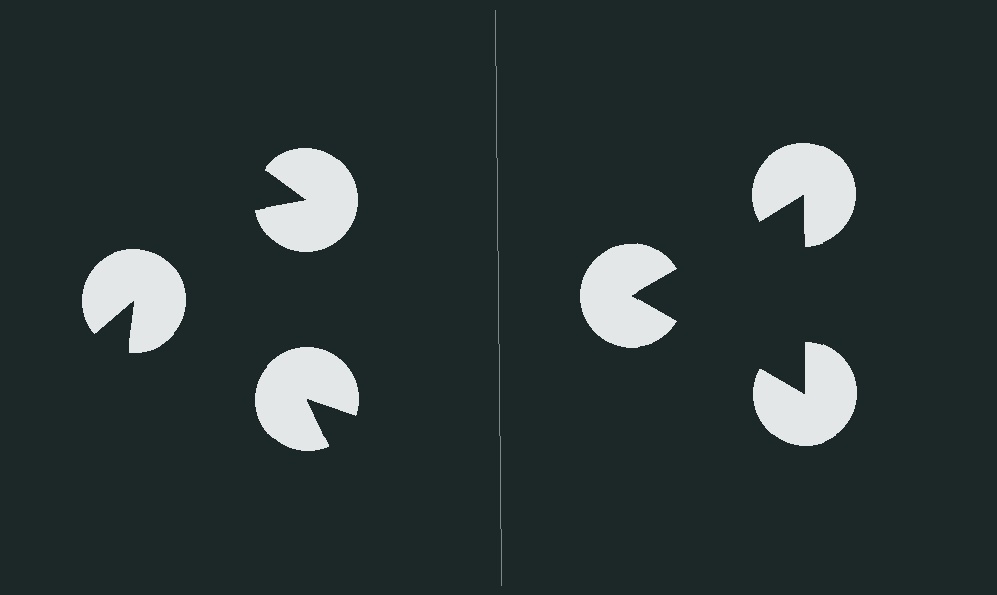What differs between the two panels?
The pac-man discs are positioned identically on both sides; only the wedge orientations differ. On the right they align to a triangle; on the left they are misaligned.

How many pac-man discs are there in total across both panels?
6 — 3 on each side.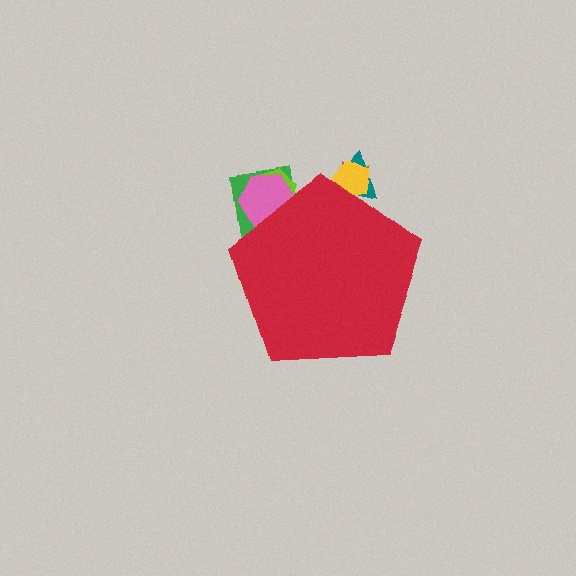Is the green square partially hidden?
Yes, the green square is partially hidden behind the red pentagon.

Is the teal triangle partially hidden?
Yes, the teal triangle is partially hidden behind the red pentagon.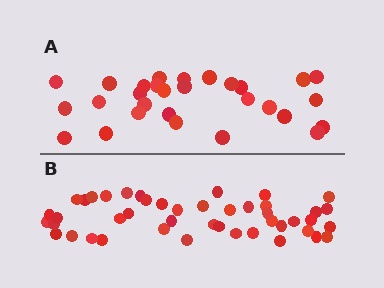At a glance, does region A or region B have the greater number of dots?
Region B (the bottom region) has more dots.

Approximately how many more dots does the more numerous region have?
Region B has approximately 15 more dots than region A.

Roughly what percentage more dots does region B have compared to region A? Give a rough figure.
About 55% more.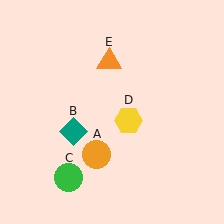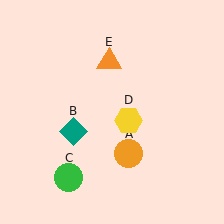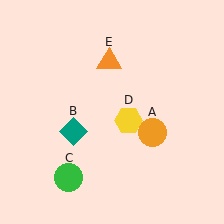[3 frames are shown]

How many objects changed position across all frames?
1 object changed position: orange circle (object A).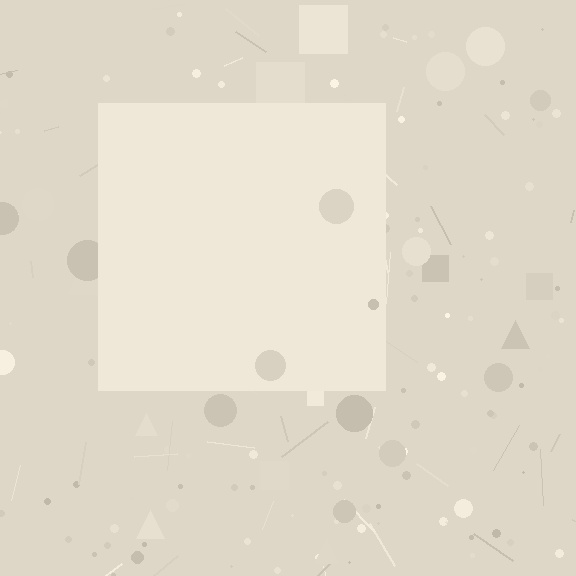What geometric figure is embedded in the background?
A square is embedded in the background.